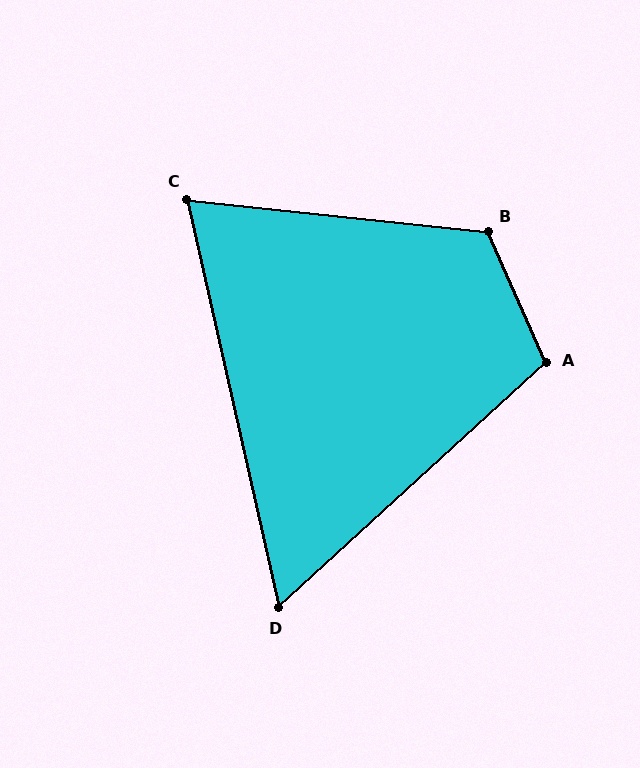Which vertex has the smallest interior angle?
D, at approximately 60 degrees.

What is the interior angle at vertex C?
Approximately 71 degrees (acute).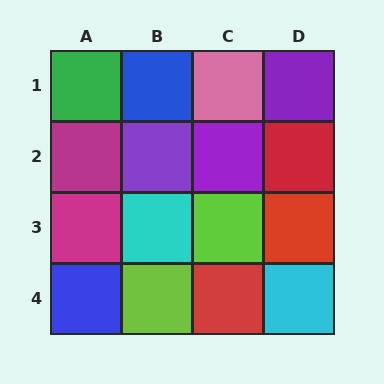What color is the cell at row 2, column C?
Purple.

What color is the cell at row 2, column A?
Magenta.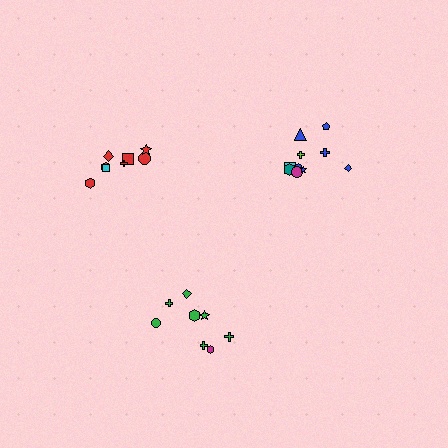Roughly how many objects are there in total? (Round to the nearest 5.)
Roughly 25 objects in total.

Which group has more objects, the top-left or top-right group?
The top-right group.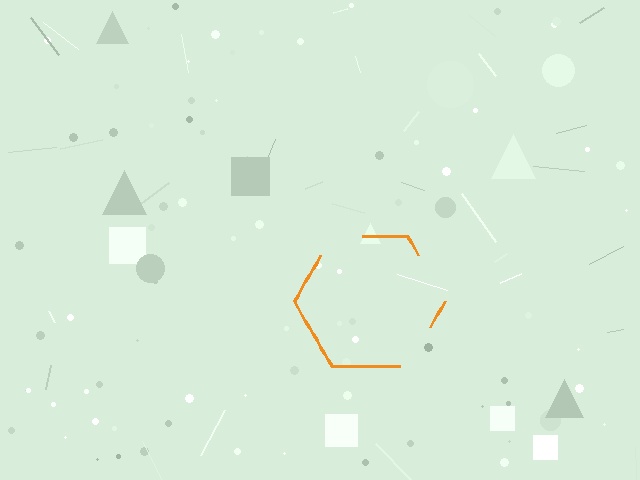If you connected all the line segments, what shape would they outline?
They would outline a hexagon.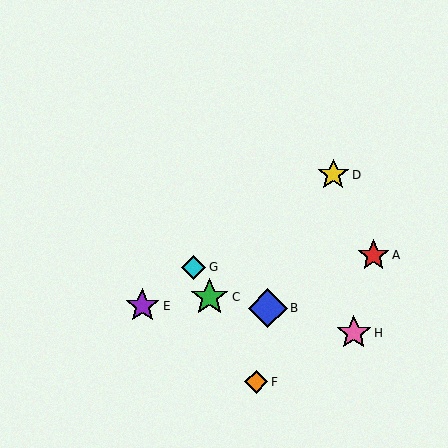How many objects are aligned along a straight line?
3 objects (C, F, G) are aligned along a straight line.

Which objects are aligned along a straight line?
Objects C, F, G are aligned along a straight line.